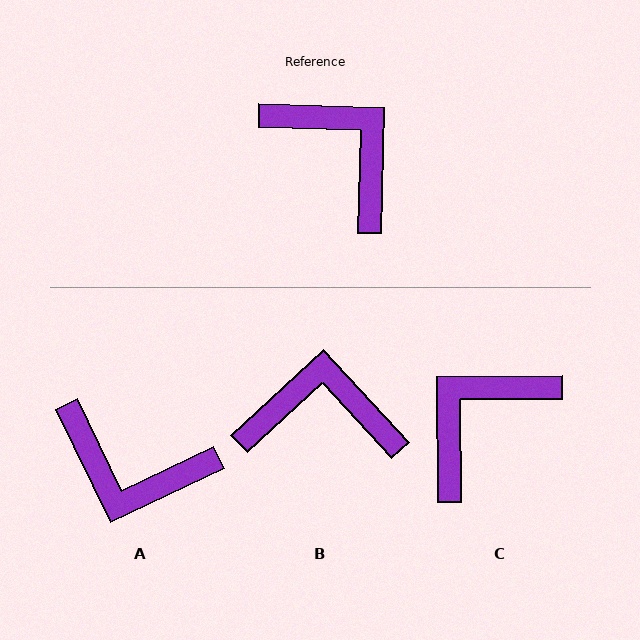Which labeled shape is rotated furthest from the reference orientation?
A, about 153 degrees away.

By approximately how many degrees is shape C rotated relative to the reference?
Approximately 92 degrees counter-clockwise.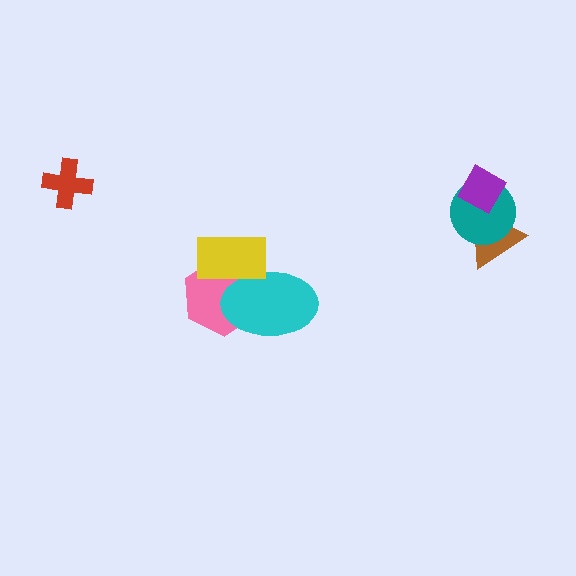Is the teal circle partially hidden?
Yes, it is partially covered by another shape.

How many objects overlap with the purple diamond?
2 objects overlap with the purple diamond.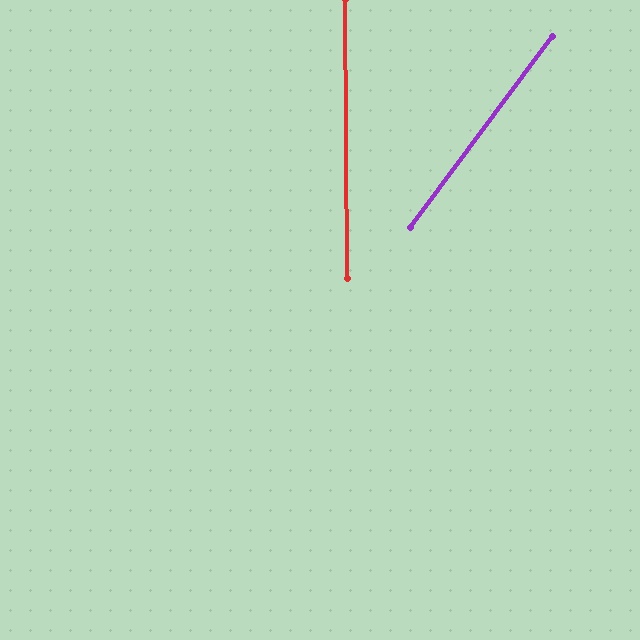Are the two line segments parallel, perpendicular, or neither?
Neither parallel nor perpendicular — they differ by about 37°.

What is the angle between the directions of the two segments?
Approximately 37 degrees.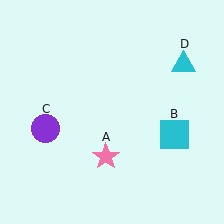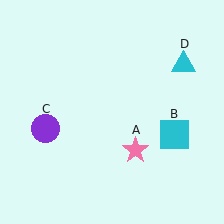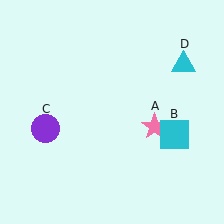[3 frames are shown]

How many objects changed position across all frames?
1 object changed position: pink star (object A).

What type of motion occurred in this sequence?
The pink star (object A) rotated counterclockwise around the center of the scene.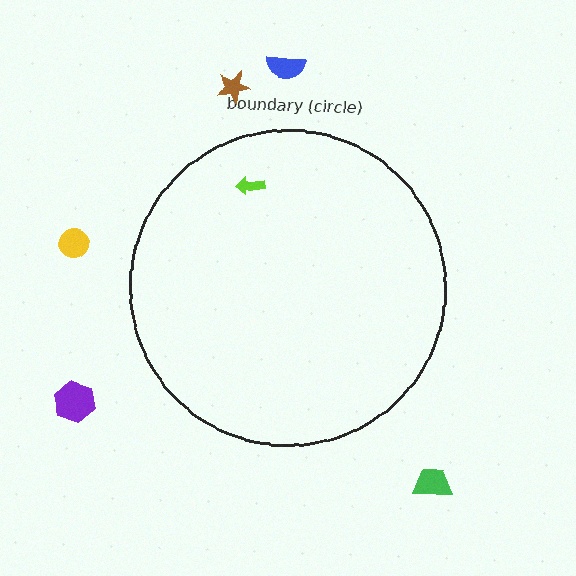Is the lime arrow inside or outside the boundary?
Inside.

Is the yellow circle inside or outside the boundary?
Outside.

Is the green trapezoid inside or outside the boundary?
Outside.